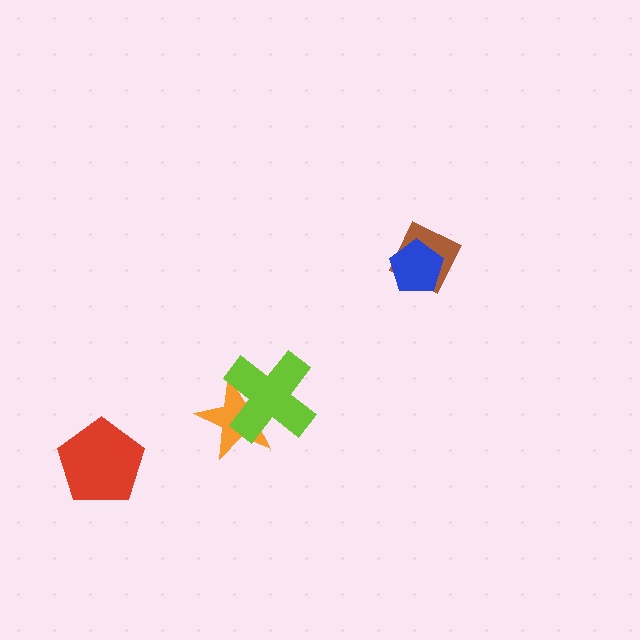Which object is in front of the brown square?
The blue pentagon is in front of the brown square.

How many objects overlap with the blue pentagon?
1 object overlaps with the blue pentagon.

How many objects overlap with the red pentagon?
0 objects overlap with the red pentagon.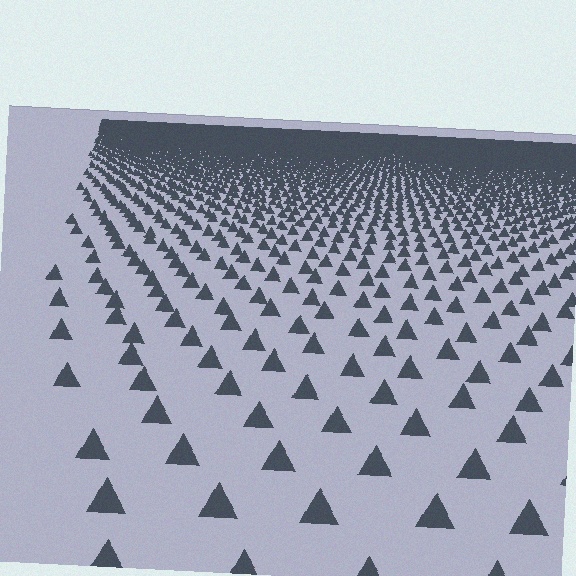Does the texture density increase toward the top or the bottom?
Density increases toward the top.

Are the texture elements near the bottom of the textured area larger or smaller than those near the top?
Larger. Near the bottom, elements are closer to the viewer and appear at a bigger on-screen size.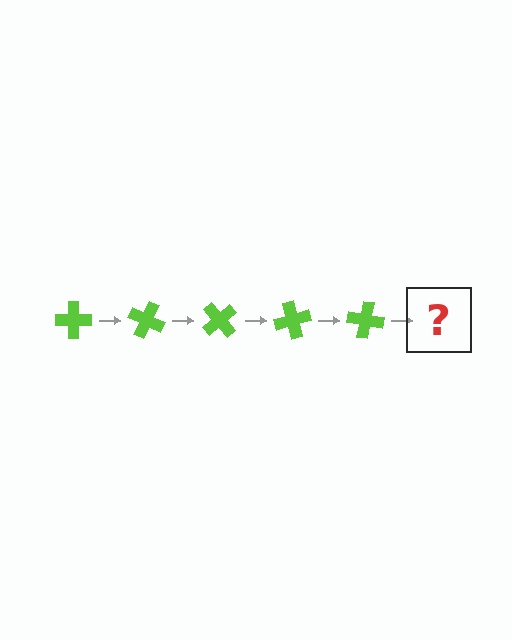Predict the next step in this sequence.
The next step is a lime cross rotated 125 degrees.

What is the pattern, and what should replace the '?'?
The pattern is that the cross rotates 25 degrees each step. The '?' should be a lime cross rotated 125 degrees.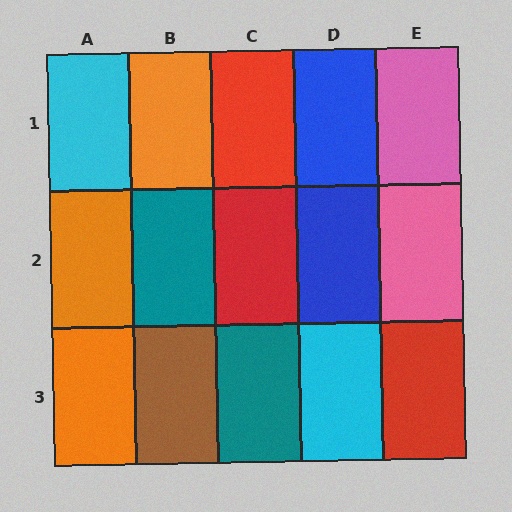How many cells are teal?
2 cells are teal.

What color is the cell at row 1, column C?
Red.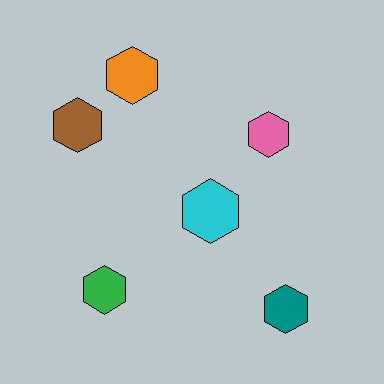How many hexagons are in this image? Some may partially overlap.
There are 6 hexagons.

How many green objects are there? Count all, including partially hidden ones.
There is 1 green object.